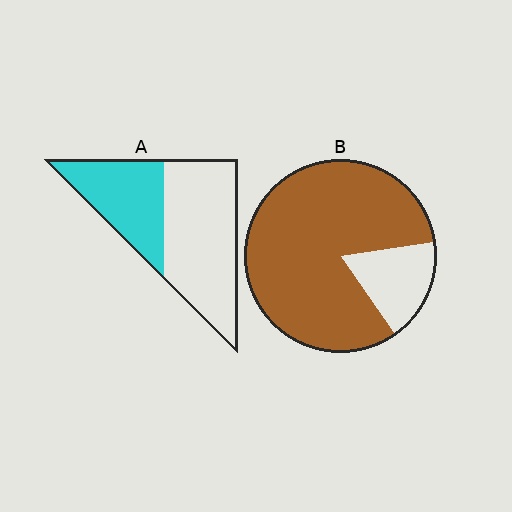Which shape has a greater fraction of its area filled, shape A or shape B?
Shape B.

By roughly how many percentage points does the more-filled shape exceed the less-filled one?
By roughly 45 percentage points (B over A).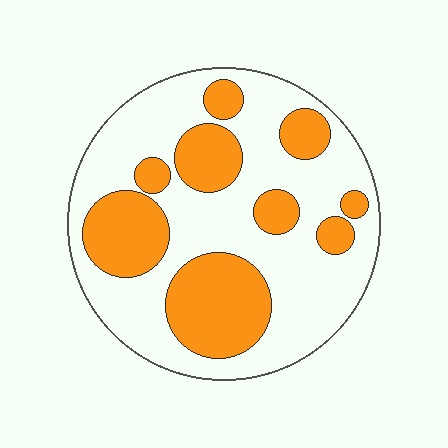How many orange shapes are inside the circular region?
9.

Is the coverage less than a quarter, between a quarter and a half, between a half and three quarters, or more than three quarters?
Between a quarter and a half.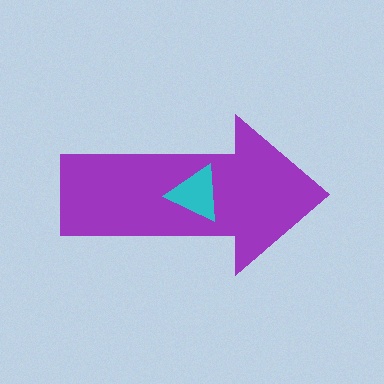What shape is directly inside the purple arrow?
The cyan triangle.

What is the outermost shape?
The purple arrow.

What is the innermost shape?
The cyan triangle.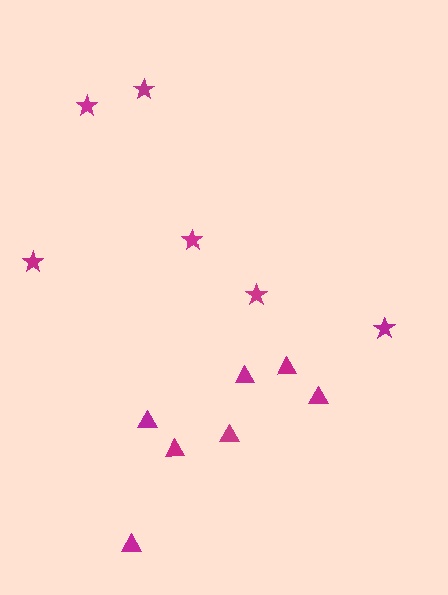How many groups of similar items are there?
There are 2 groups: one group of triangles (7) and one group of stars (6).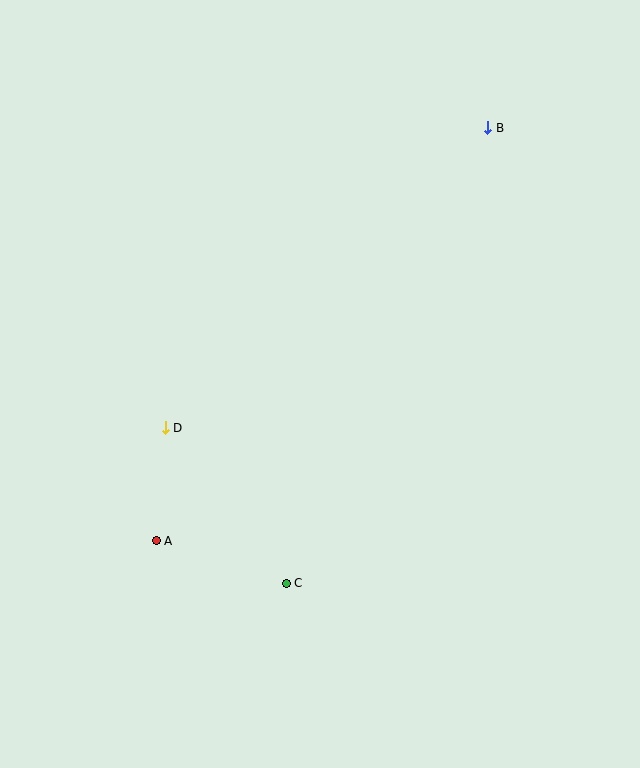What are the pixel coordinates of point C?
Point C is at (286, 583).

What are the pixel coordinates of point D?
Point D is at (165, 428).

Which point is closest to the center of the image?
Point D at (165, 428) is closest to the center.